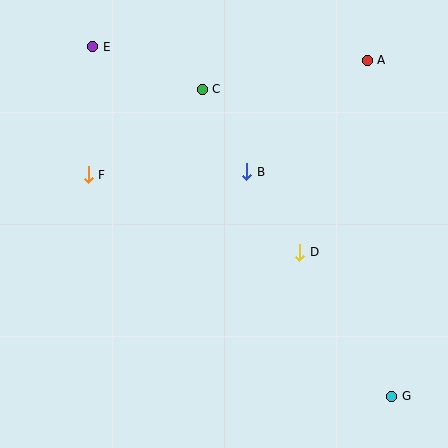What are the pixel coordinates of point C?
Point C is at (202, 89).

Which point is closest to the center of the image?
Point B at (247, 172) is closest to the center.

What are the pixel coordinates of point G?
Point G is at (392, 396).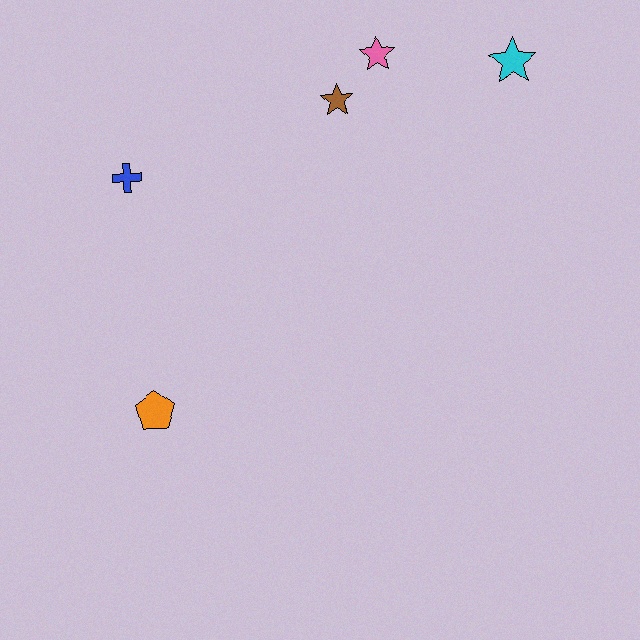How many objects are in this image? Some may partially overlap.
There are 5 objects.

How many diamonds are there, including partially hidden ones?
There are no diamonds.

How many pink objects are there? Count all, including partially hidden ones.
There is 1 pink object.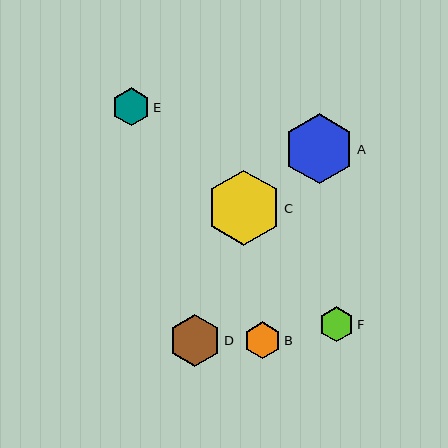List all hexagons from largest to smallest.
From largest to smallest: C, A, D, E, B, F.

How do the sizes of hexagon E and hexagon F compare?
Hexagon E and hexagon F are approximately the same size.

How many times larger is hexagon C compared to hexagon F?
Hexagon C is approximately 2.1 times the size of hexagon F.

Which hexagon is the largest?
Hexagon C is the largest with a size of approximately 75 pixels.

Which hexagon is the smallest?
Hexagon F is the smallest with a size of approximately 35 pixels.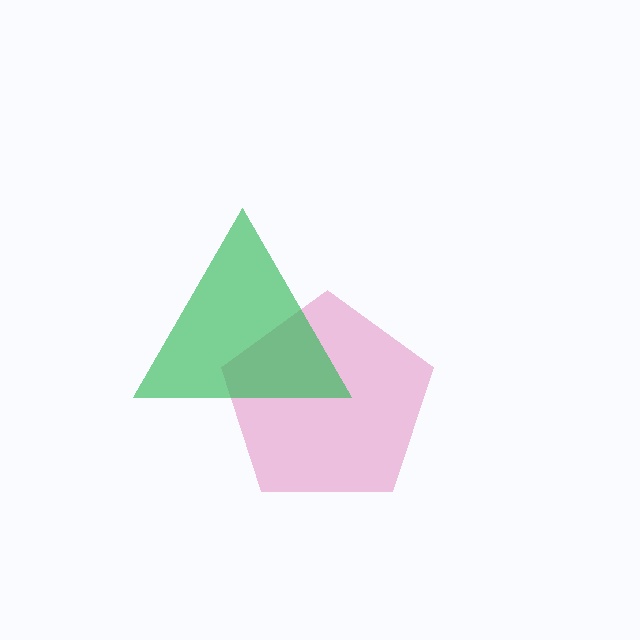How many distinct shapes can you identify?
There are 2 distinct shapes: a pink pentagon, a green triangle.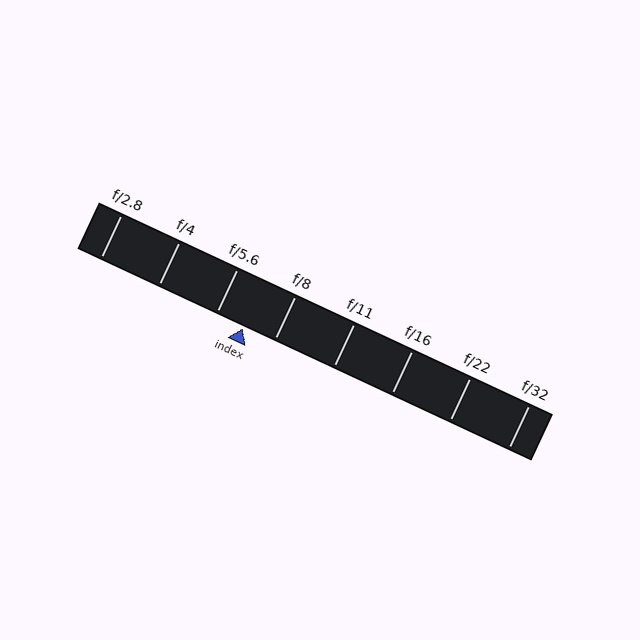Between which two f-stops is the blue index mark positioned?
The index mark is between f/5.6 and f/8.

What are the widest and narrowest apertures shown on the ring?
The widest aperture shown is f/2.8 and the narrowest is f/32.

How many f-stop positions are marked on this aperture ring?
There are 8 f-stop positions marked.